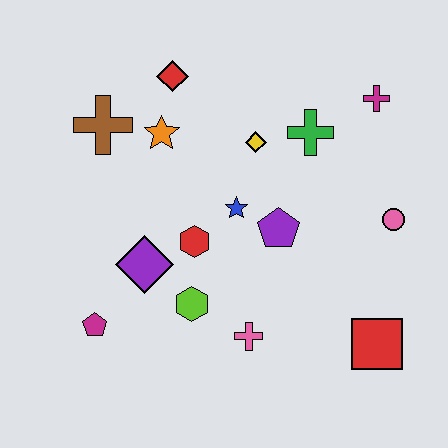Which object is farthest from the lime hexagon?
The magenta cross is farthest from the lime hexagon.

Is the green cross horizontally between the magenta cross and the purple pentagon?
Yes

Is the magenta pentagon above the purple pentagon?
No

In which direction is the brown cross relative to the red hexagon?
The brown cross is above the red hexagon.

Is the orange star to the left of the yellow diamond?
Yes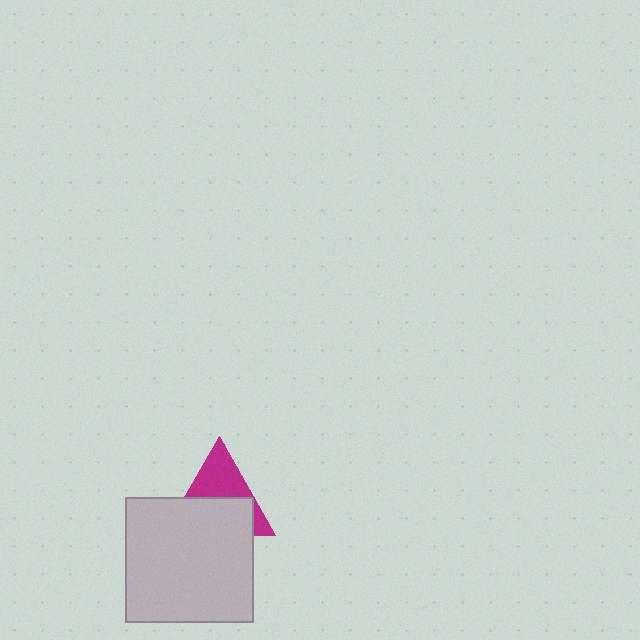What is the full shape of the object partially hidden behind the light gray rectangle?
The partially hidden object is a magenta triangle.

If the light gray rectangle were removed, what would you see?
You would see the complete magenta triangle.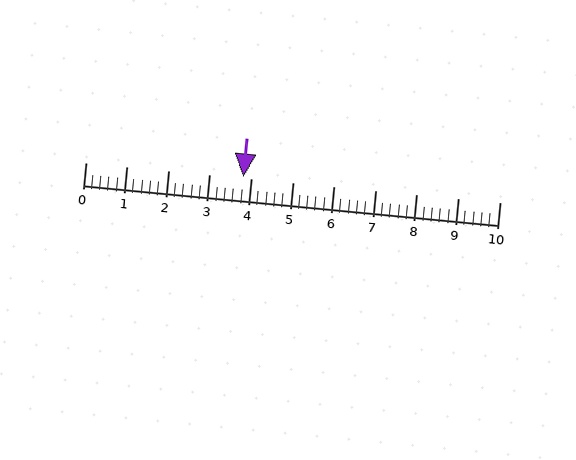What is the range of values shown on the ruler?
The ruler shows values from 0 to 10.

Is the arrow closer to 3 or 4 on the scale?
The arrow is closer to 4.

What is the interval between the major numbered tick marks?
The major tick marks are spaced 1 units apart.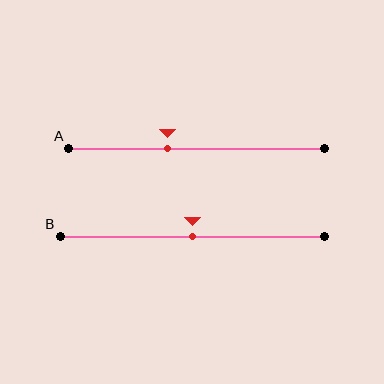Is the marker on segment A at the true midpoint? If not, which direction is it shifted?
No, the marker on segment A is shifted to the left by about 11% of the segment length.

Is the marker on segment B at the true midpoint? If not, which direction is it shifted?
Yes, the marker on segment B is at the true midpoint.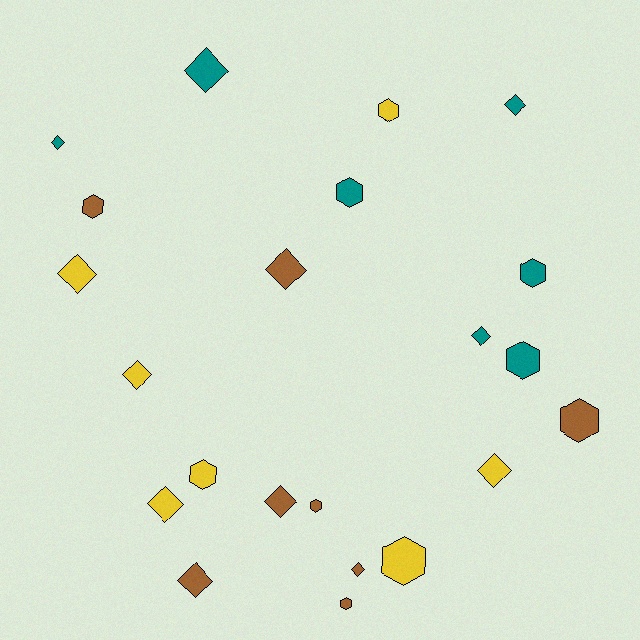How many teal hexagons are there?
There are 3 teal hexagons.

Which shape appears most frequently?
Diamond, with 12 objects.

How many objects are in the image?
There are 22 objects.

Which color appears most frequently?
Brown, with 8 objects.